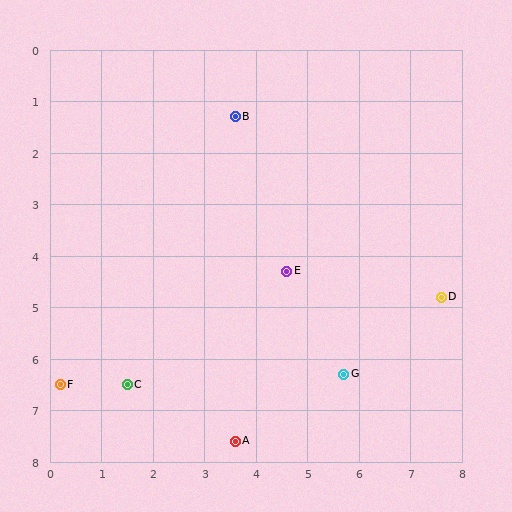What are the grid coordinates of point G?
Point G is at approximately (5.7, 6.3).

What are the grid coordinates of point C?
Point C is at approximately (1.5, 6.5).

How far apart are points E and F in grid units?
Points E and F are about 4.9 grid units apart.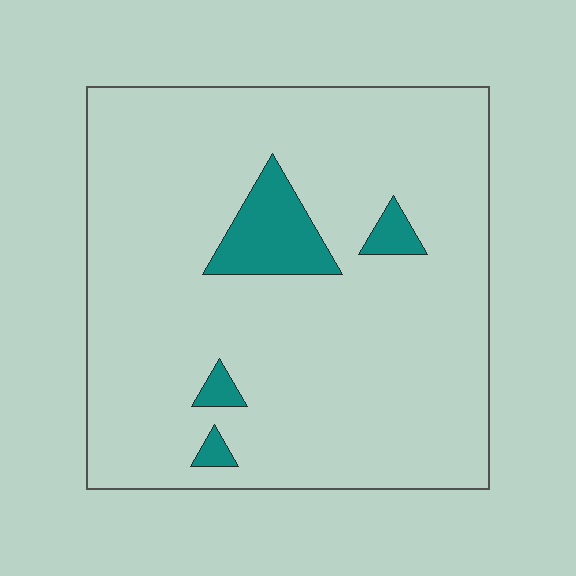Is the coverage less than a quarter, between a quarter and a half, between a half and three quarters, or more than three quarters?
Less than a quarter.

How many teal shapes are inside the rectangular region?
4.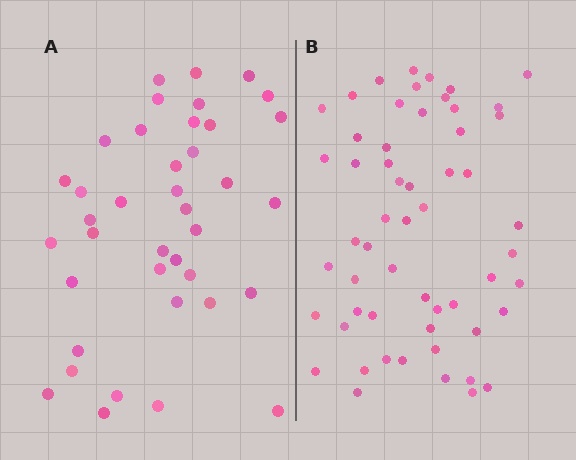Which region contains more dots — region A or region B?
Region B (the right region) has more dots.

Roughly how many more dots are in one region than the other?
Region B has approximately 15 more dots than region A.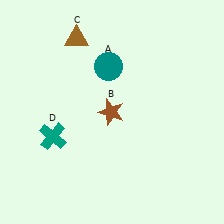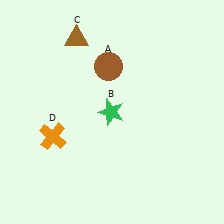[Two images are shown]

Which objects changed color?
A changed from teal to brown. B changed from brown to green. D changed from teal to orange.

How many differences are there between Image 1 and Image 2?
There are 3 differences between the two images.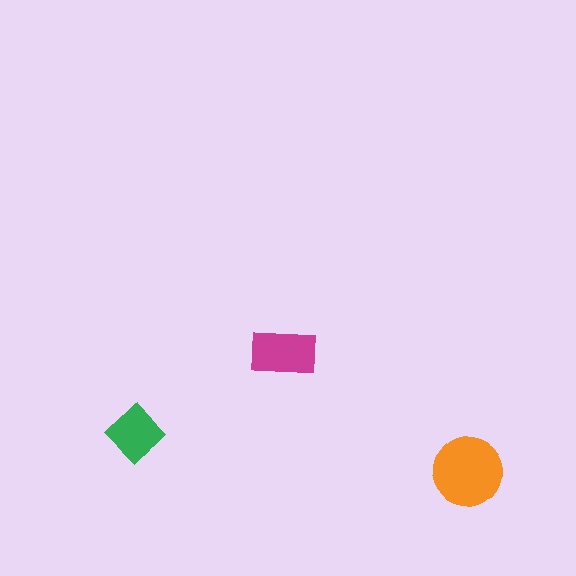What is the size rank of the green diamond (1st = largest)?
3rd.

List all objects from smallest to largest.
The green diamond, the magenta rectangle, the orange circle.